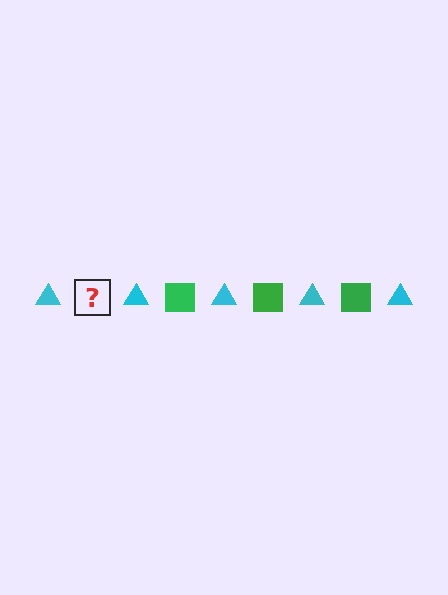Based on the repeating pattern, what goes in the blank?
The blank should be a green square.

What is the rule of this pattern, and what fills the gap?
The rule is that the pattern alternates between cyan triangle and green square. The gap should be filled with a green square.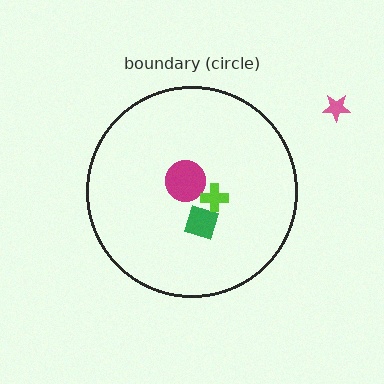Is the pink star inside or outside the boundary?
Outside.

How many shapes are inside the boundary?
3 inside, 1 outside.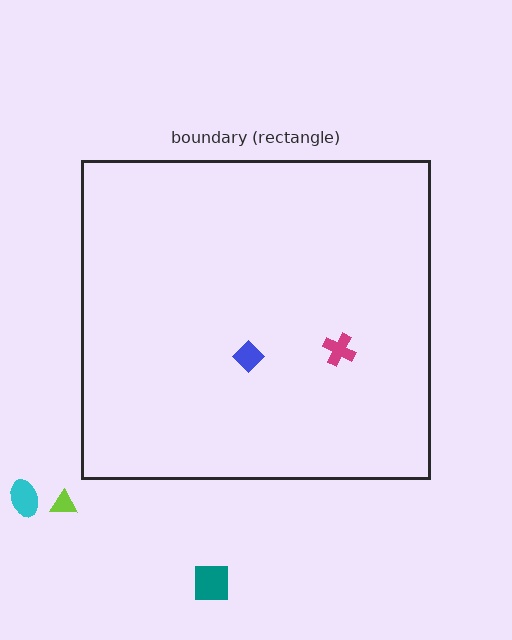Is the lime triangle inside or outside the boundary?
Outside.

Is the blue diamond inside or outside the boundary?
Inside.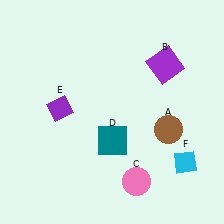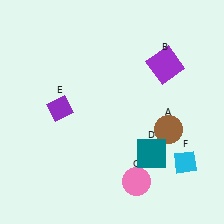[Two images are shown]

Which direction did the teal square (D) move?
The teal square (D) moved right.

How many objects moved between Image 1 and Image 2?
1 object moved between the two images.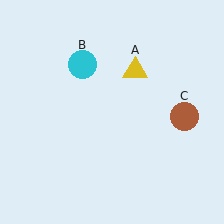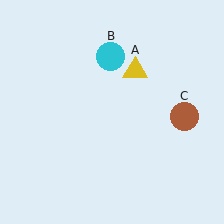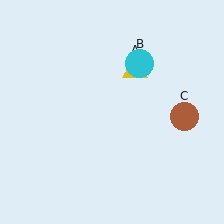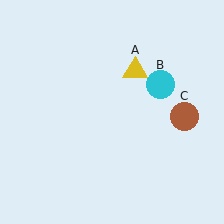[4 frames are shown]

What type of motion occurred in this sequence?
The cyan circle (object B) rotated clockwise around the center of the scene.